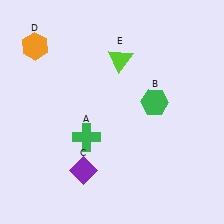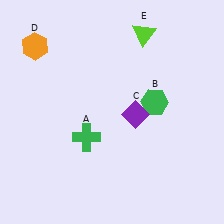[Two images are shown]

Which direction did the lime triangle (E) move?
The lime triangle (E) moved up.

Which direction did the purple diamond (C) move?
The purple diamond (C) moved up.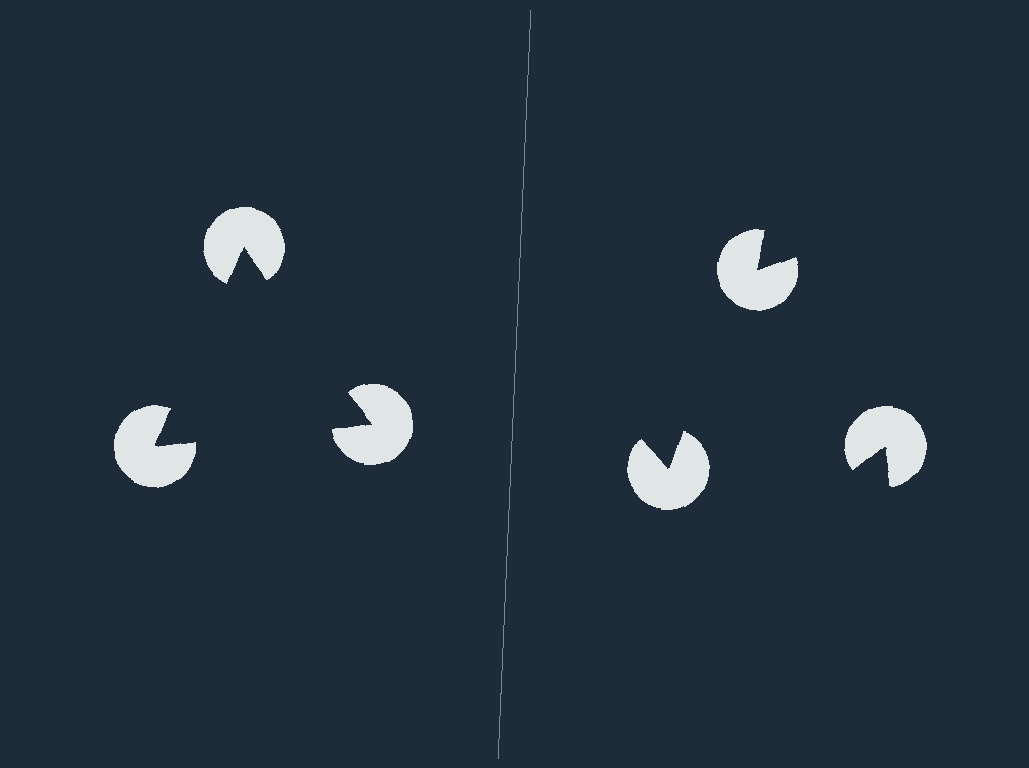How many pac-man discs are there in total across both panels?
6 — 3 on each side.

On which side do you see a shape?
An illusory triangle appears on the left side. On the right side the wedge cuts are rotated, so no coherent shape forms.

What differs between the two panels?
The pac-man discs are positioned identically on both sides; only the wedge orientations differ. On the left they align to a triangle; on the right they are misaligned.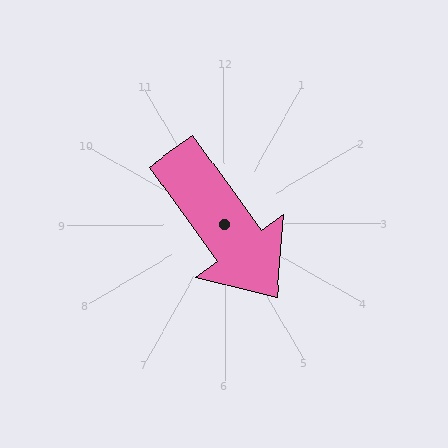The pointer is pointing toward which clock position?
Roughly 5 o'clock.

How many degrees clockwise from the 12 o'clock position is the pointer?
Approximately 144 degrees.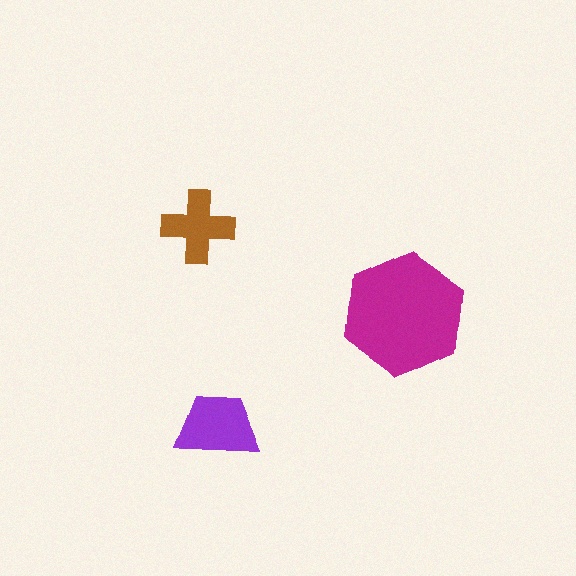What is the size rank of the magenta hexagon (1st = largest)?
1st.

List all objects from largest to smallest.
The magenta hexagon, the purple trapezoid, the brown cross.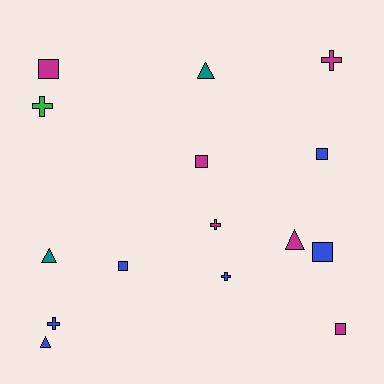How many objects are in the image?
There are 15 objects.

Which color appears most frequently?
Magenta, with 6 objects.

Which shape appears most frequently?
Square, with 6 objects.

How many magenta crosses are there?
There are 2 magenta crosses.